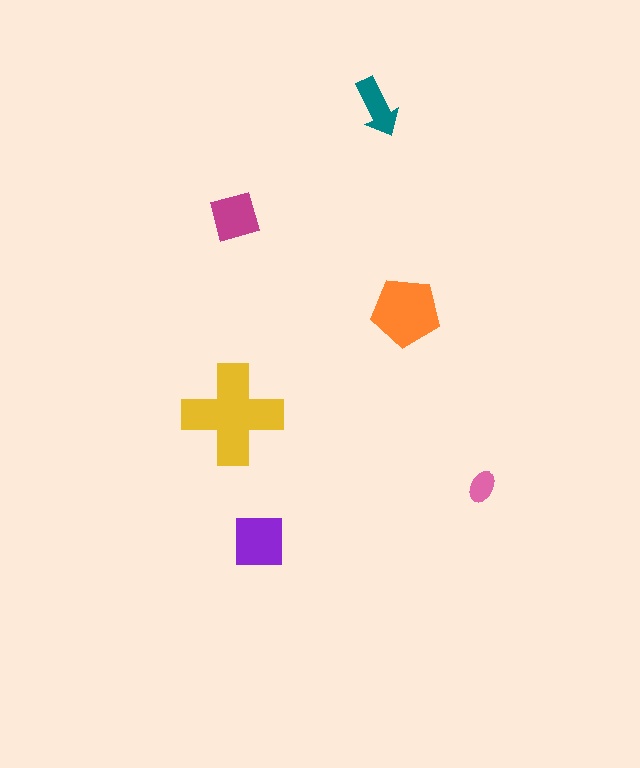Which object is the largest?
The yellow cross.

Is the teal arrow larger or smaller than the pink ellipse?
Larger.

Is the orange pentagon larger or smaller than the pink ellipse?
Larger.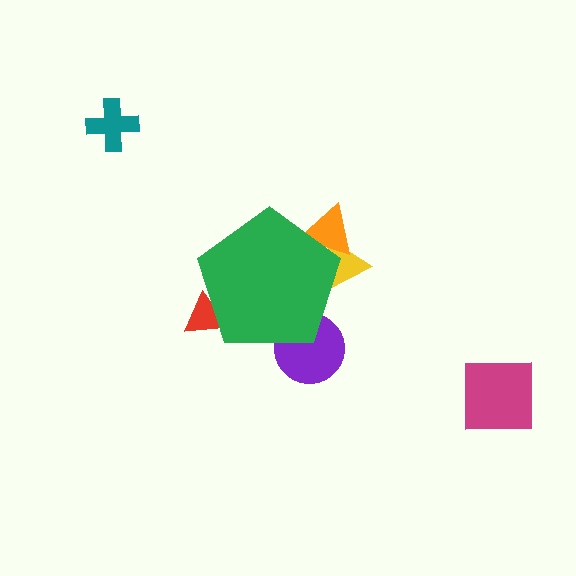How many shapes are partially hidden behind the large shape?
4 shapes are partially hidden.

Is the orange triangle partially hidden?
Yes, the orange triangle is partially hidden behind the green pentagon.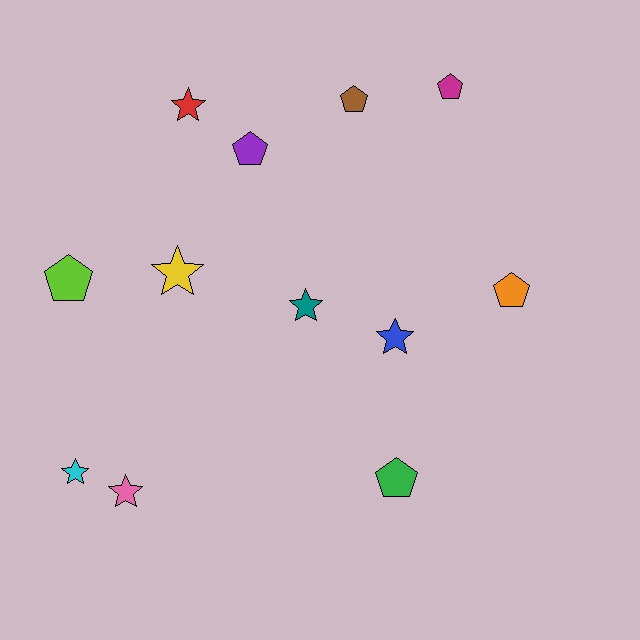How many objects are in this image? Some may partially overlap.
There are 12 objects.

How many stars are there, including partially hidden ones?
There are 6 stars.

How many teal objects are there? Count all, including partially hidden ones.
There is 1 teal object.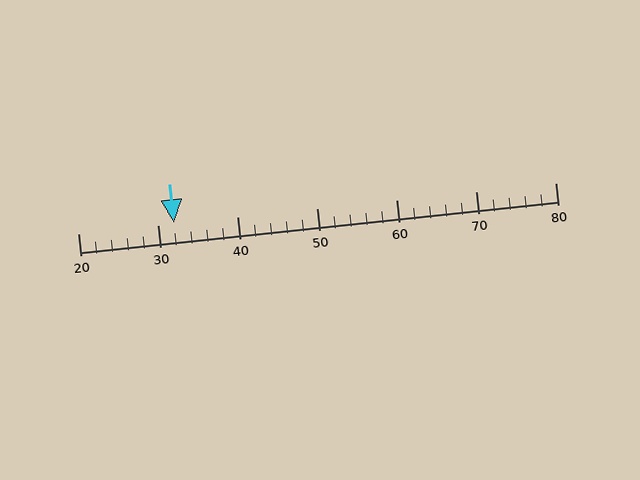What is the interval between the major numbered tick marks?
The major tick marks are spaced 10 units apart.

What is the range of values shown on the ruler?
The ruler shows values from 20 to 80.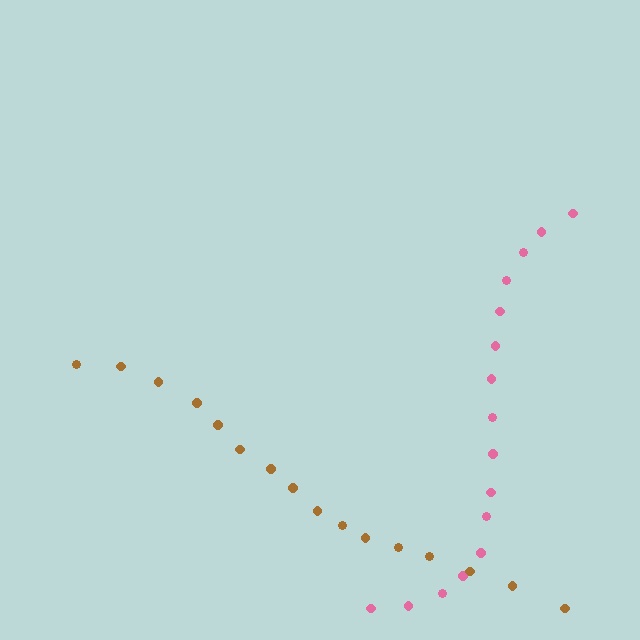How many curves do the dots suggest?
There are 2 distinct paths.